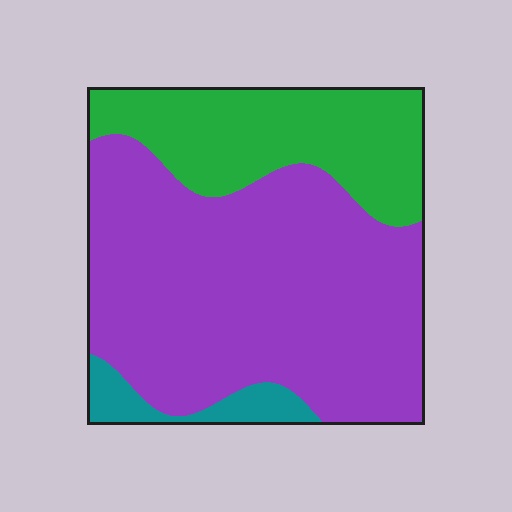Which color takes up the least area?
Teal, at roughly 5%.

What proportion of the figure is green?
Green takes up about one quarter (1/4) of the figure.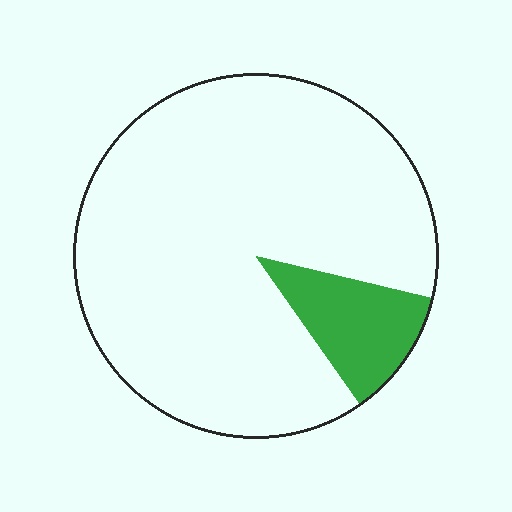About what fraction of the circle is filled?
About one eighth (1/8).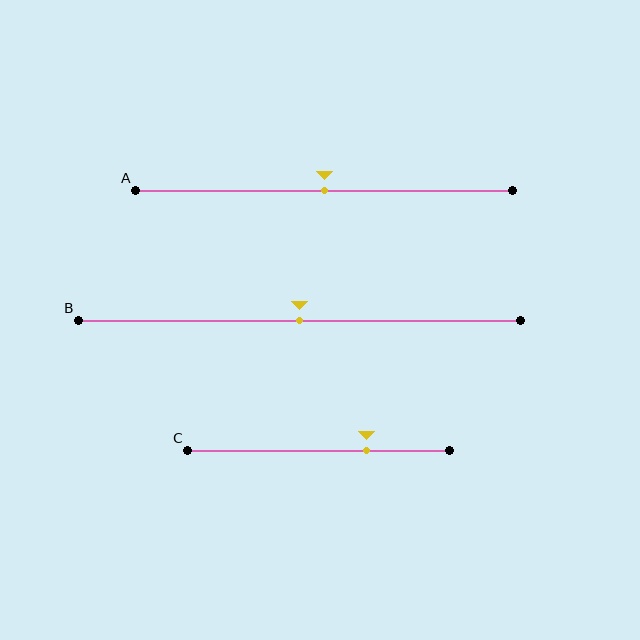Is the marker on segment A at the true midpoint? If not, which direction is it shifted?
Yes, the marker on segment A is at the true midpoint.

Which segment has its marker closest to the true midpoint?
Segment A has its marker closest to the true midpoint.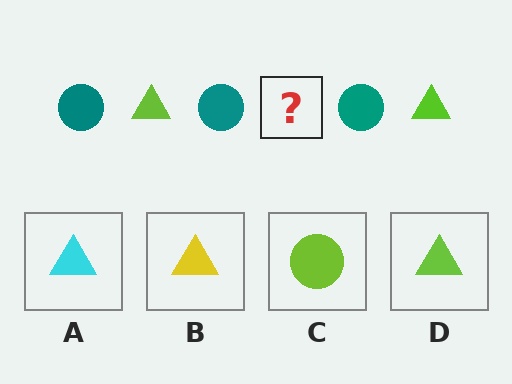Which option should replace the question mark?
Option D.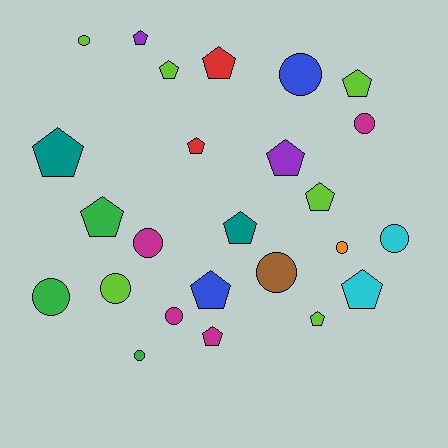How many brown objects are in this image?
There is 1 brown object.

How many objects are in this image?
There are 25 objects.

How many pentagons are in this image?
There are 14 pentagons.